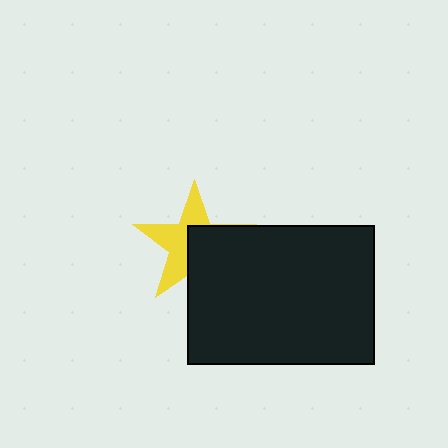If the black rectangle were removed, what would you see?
You would see the complete yellow star.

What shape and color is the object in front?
The object in front is a black rectangle.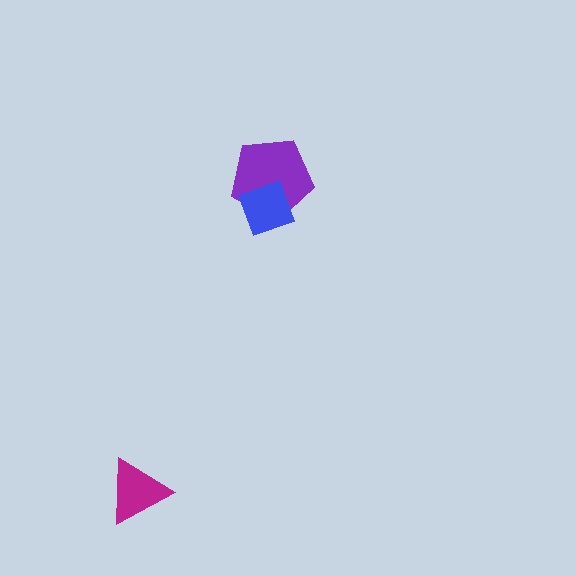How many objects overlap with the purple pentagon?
1 object overlaps with the purple pentagon.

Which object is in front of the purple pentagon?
The blue diamond is in front of the purple pentagon.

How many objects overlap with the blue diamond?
1 object overlaps with the blue diamond.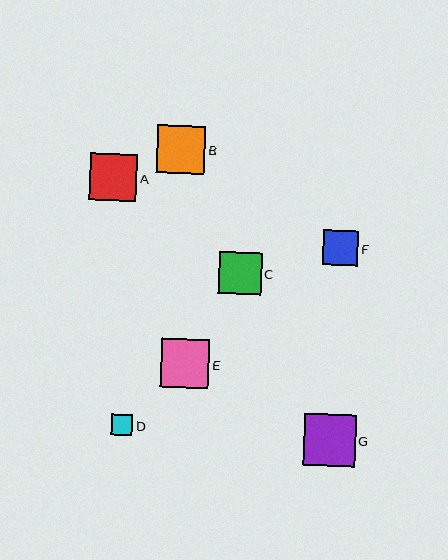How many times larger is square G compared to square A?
Square G is approximately 1.1 times the size of square A.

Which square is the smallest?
Square D is the smallest with a size of approximately 21 pixels.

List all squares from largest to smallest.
From largest to smallest: G, E, B, A, C, F, D.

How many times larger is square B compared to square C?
Square B is approximately 1.1 times the size of square C.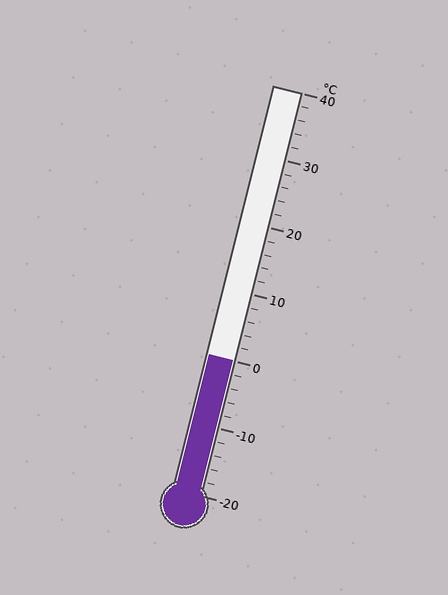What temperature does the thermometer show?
The thermometer shows approximately 0°C.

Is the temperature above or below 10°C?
The temperature is below 10°C.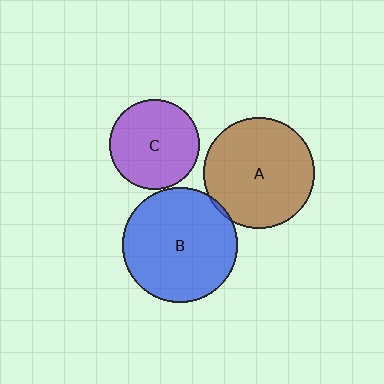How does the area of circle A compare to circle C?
Approximately 1.5 times.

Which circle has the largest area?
Circle B (blue).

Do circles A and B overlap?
Yes.